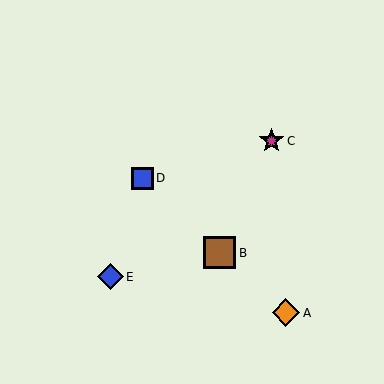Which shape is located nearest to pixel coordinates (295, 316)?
The orange diamond (labeled A) at (286, 313) is nearest to that location.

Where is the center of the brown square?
The center of the brown square is at (220, 253).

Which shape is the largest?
The brown square (labeled B) is the largest.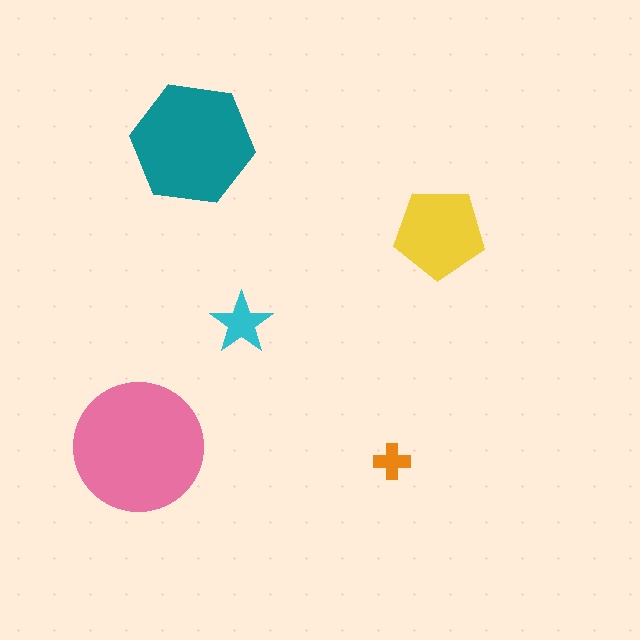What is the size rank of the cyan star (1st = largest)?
4th.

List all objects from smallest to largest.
The orange cross, the cyan star, the yellow pentagon, the teal hexagon, the pink circle.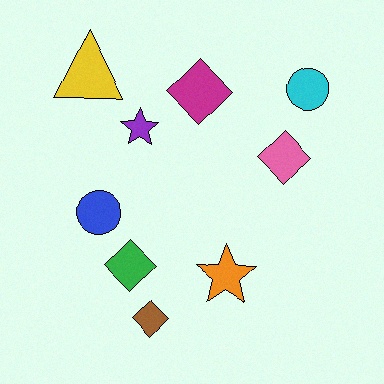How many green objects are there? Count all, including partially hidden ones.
There is 1 green object.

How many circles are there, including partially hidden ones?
There are 2 circles.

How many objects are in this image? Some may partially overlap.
There are 9 objects.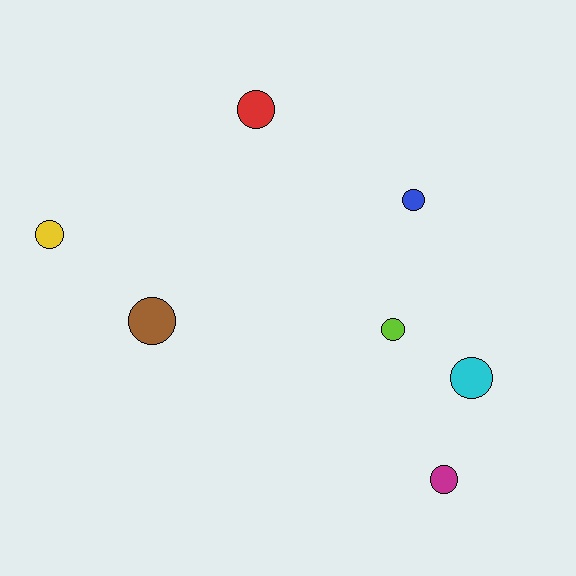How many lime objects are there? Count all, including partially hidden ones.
There is 1 lime object.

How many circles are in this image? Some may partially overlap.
There are 7 circles.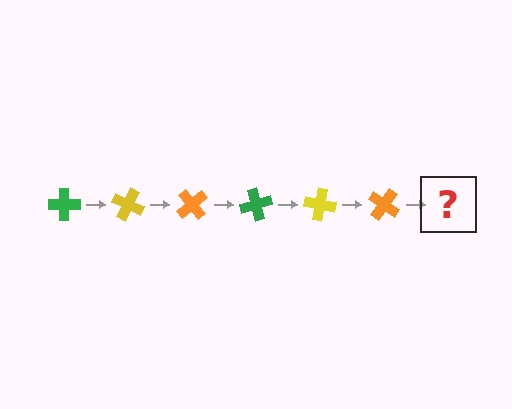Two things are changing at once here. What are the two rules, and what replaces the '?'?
The two rules are that it rotates 25 degrees each step and the color cycles through green, yellow, and orange. The '?' should be a green cross, rotated 150 degrees from the start.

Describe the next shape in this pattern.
It should be a green cross, rotated 150 degrees from the start.